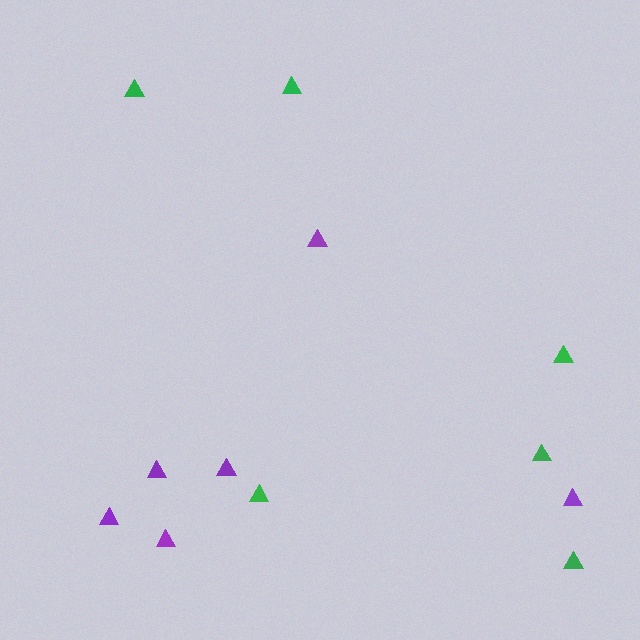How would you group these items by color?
There are 2 groups: one group of green triangles (6) and one group of purple triangles (6).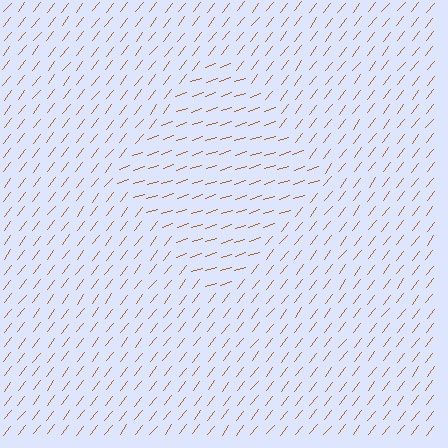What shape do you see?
I see a diamond.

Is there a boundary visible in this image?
Yes, there is a texture boundary formed by a change in line orientation.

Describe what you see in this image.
The image is filled with small brown line segments. A diamond region in the image has lines oriented differently from the surrounding lines, creating a visible texture boundary.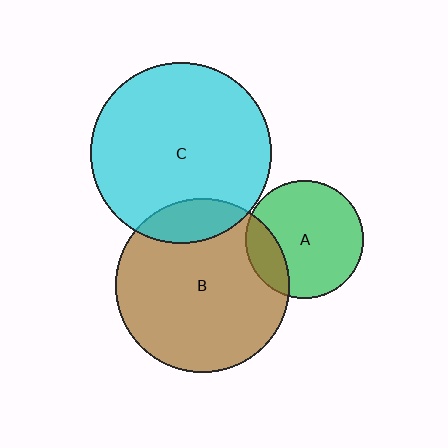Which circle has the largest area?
Circle C (cyan).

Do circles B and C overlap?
Yes.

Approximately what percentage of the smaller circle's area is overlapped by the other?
Approximately 15%.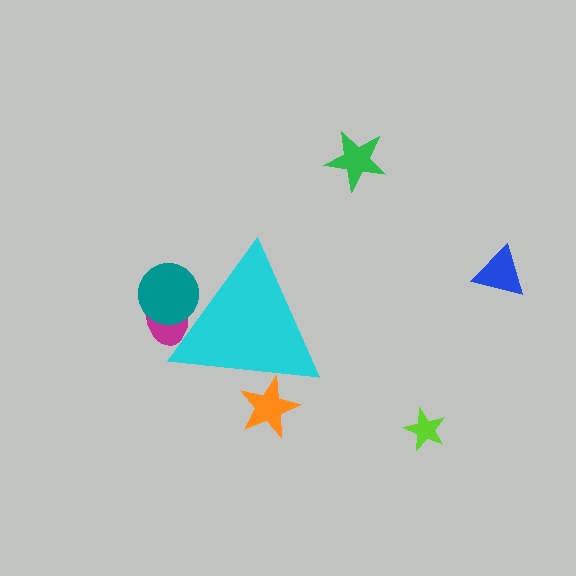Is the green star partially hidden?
No, the green star is fully visible.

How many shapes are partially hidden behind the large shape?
3 shapes are partially hidden.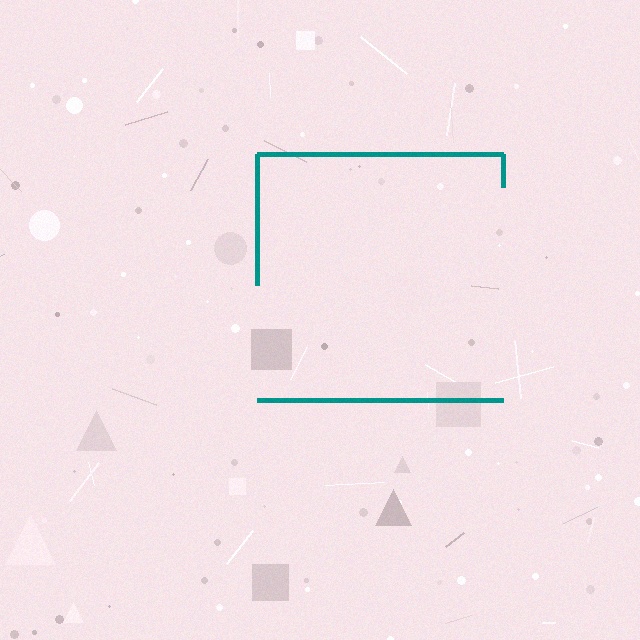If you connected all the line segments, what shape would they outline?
They would outline a square.